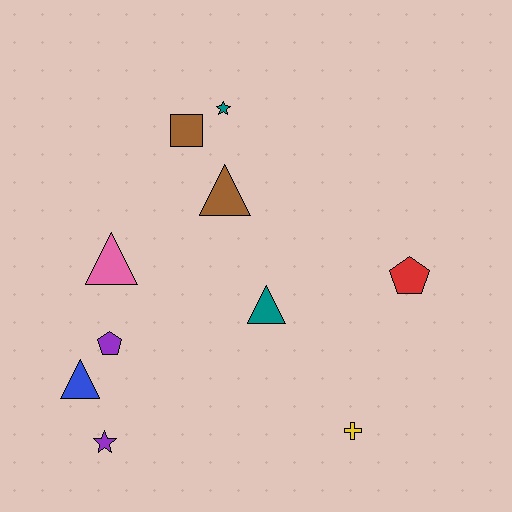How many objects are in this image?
There are 10 objects.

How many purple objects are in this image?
There are 2 purple objects.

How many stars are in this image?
There are 2 stars.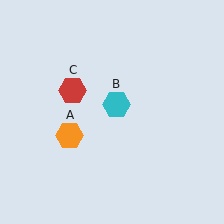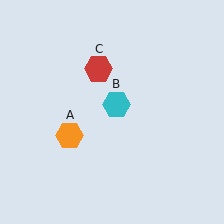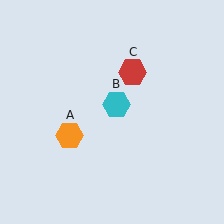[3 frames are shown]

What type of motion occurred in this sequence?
The red hexagon (object C) rotated clockwise around the center of the scene.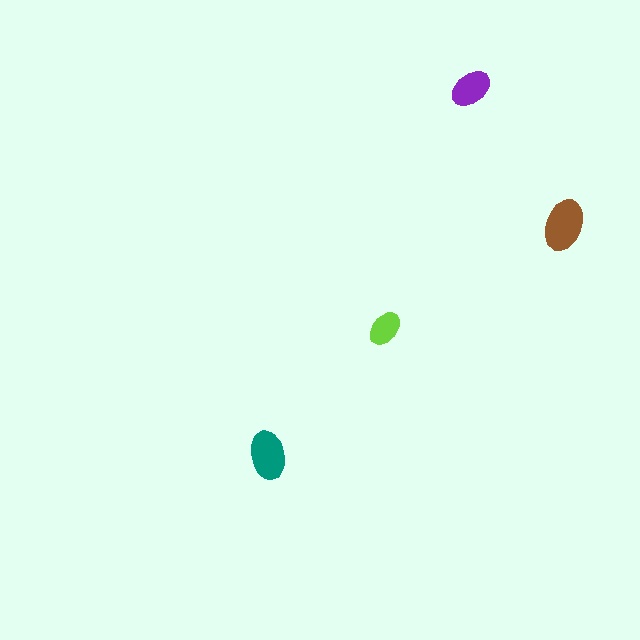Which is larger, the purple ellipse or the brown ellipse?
The brown one.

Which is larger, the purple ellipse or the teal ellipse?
The teal one.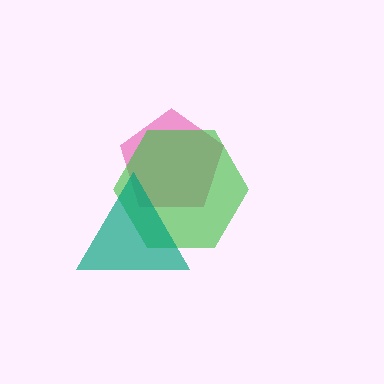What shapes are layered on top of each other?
The layered shapes are: a pink pentagon, a green hexagon, a teal triangle.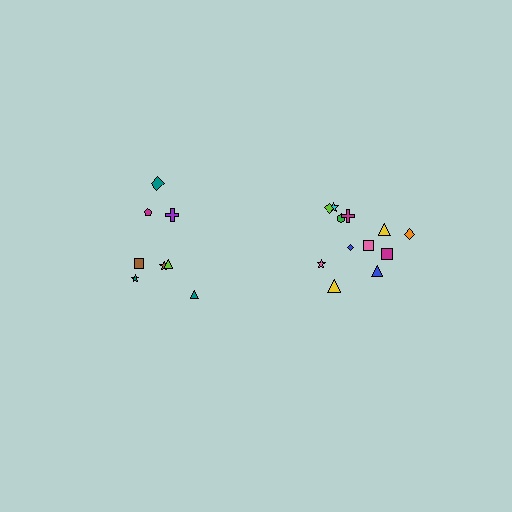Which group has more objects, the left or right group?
The right group.